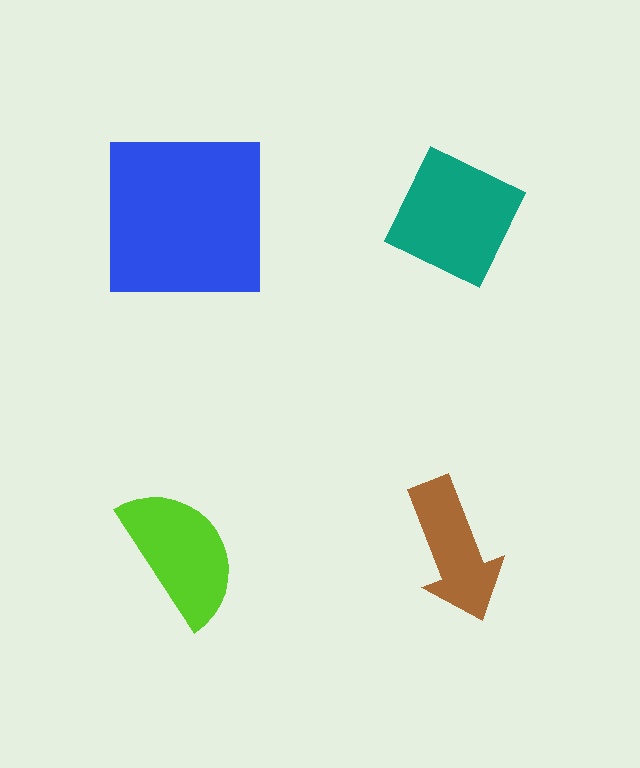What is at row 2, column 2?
A brown arrow.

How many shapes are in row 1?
2 shapes.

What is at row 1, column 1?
A blue square.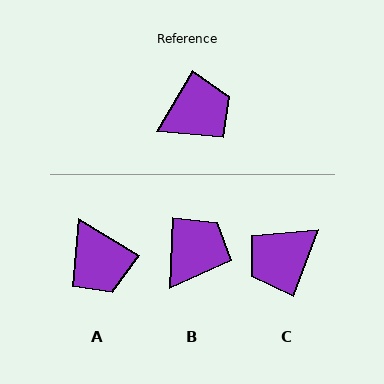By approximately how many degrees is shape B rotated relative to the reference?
Approximately 29 degrees counter-clockwise.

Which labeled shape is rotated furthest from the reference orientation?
C, about 171 degrees away.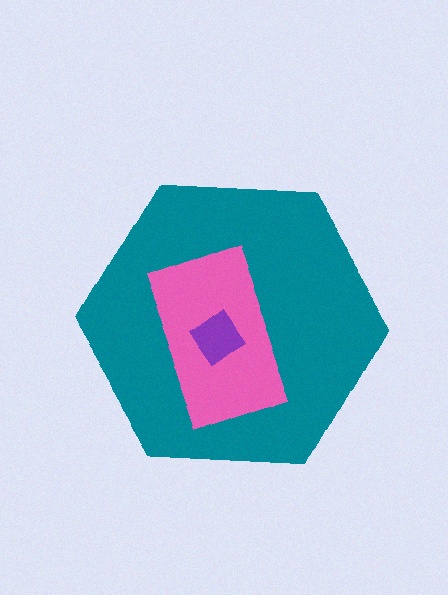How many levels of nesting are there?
3.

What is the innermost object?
The purple diamond.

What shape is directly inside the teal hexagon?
The pink rectangle.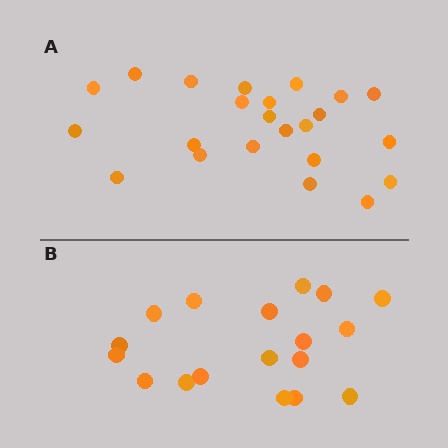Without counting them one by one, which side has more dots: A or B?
Region A (the top region) has more dots.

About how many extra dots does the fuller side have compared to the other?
Region A has about 5 more dots than region B.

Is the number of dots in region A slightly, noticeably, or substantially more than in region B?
Region A has noticeably more, but not dramatically so. The ratio is roughly 1.3 to 1.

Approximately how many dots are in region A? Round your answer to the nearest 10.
About 20 dots. (The exact count is 23, which rounds to 20.)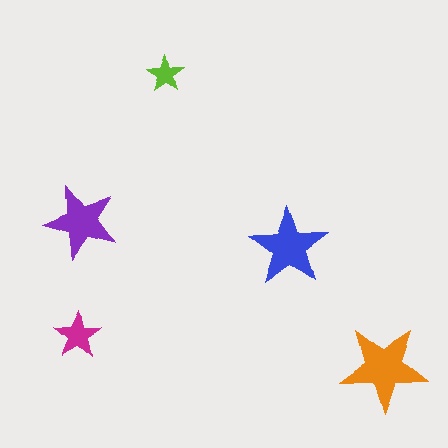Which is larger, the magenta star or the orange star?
The orange one.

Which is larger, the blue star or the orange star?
The orange one.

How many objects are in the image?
There are 5 objects in the image.